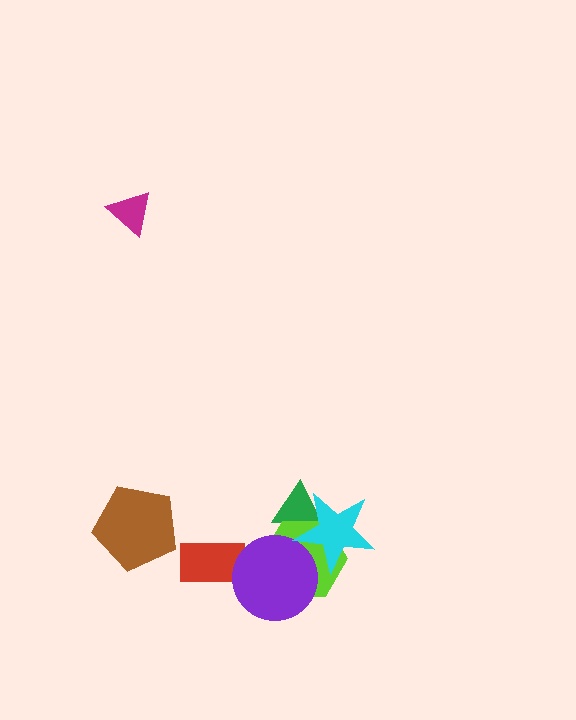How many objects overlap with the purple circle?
3 objects overlap with the purple circle.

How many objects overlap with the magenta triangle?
0 objects overlap with the magenta triangle.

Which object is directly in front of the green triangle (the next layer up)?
The lime hexagon is directly in front of the green triangle.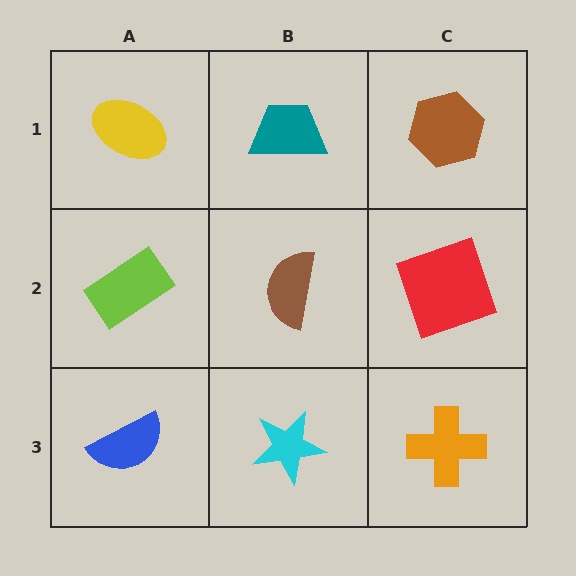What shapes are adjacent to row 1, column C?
A red square (row 2, column C), a teal trapezoid (row 1, column B).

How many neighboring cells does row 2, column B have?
4.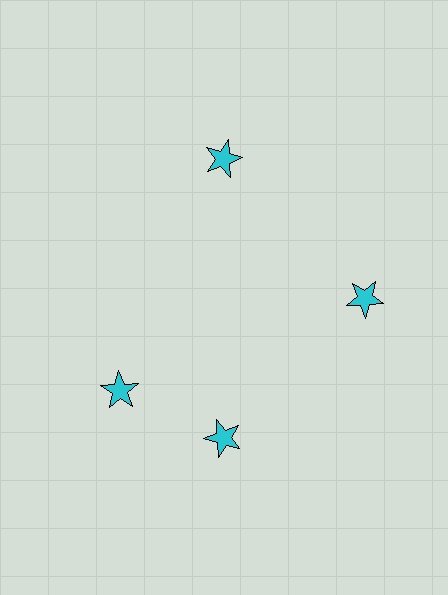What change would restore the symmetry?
The symmetry would be restored by rotating it back into even spacing with its neighbors so that all 4 stars sit at equal angles and equal distance from the center.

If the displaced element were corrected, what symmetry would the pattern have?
It would have 4-fold rotational symmetry — the pattern would map onto itself every 90 degrees.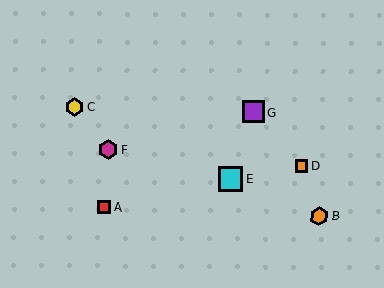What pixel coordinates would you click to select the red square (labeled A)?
Click at (104, 207) to select the red square A.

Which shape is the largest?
The cyan square (labeled E) is the largest.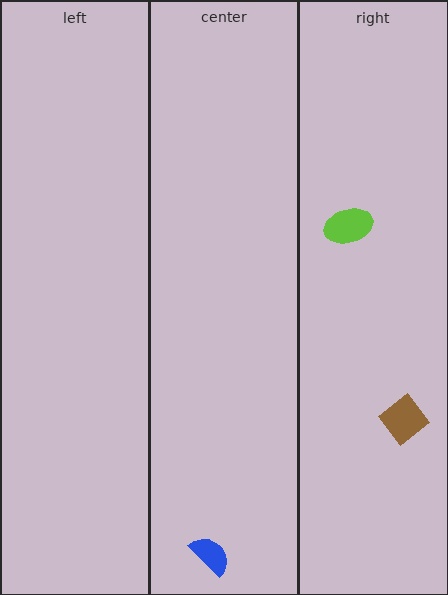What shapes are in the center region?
The blue semicircle.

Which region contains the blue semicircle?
The center region.